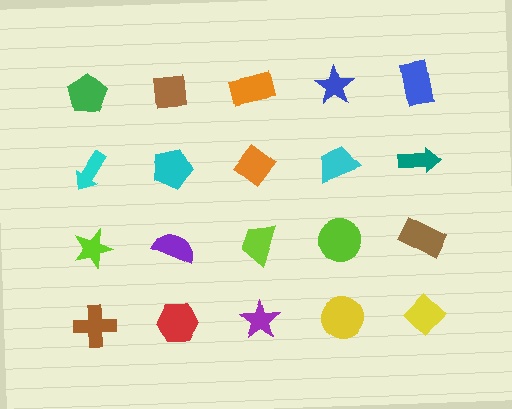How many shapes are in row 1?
5 shapes.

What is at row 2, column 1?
A cyan arrow.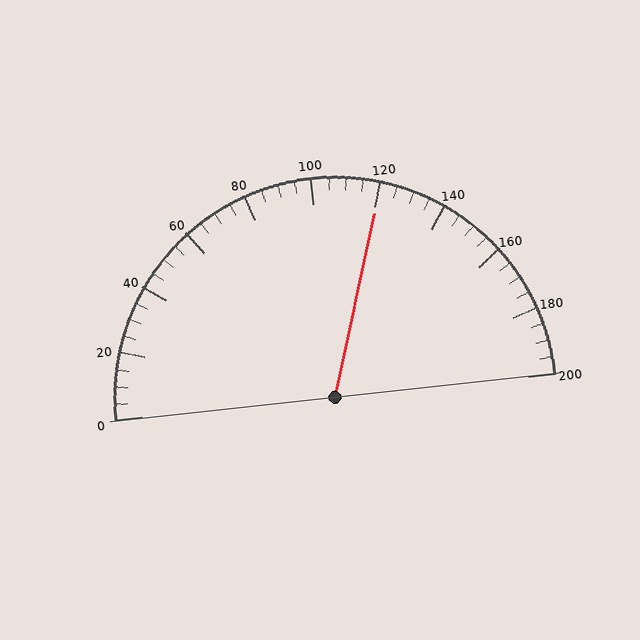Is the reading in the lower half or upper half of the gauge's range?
The reading is in the upper half of the range (0 to 200).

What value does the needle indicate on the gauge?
The needle indicates approximately 120.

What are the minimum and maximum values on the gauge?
The gauge ranges from 0 to 200.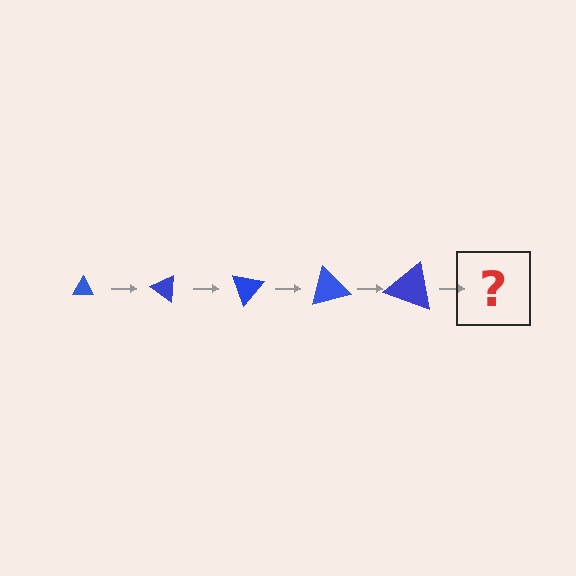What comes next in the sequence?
The next element should be a triangle, larger than the previous one and rotated 175 degrees from the start.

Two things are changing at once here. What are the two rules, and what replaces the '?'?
The two rules are that the triangle grows larger each step and it rotates 35 degrees each step. The '?' should be a triangle, larger than the previous one and rotated 175 degrees from the start.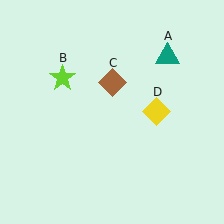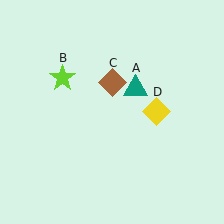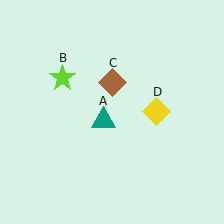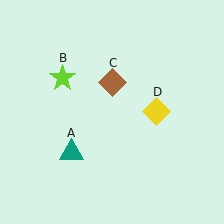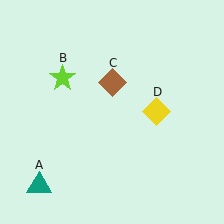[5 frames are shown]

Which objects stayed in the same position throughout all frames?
Lime star (object B) and brown diamond (object C) and yellow diamond (object D) remained stationary.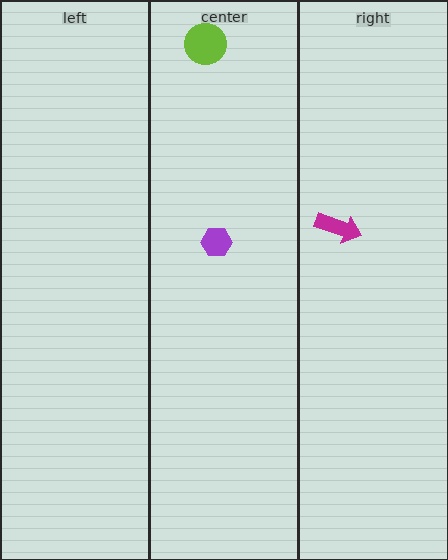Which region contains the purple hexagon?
The center region.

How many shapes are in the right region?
1.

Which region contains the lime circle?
The center region.